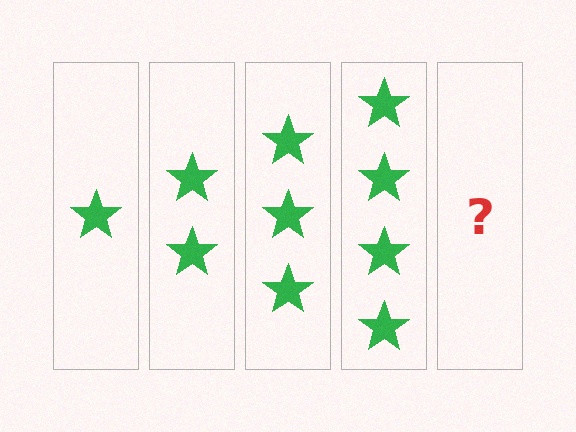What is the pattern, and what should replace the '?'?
The pattern is that each step adds one more star. The '?' should be 5 stars.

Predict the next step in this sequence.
The next step is 5 stars.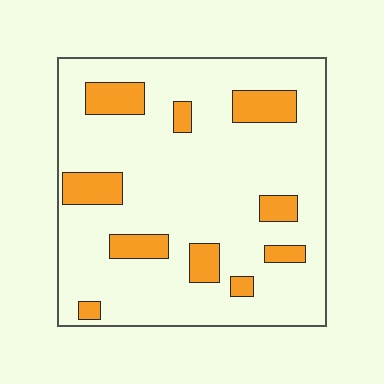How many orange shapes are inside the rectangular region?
10.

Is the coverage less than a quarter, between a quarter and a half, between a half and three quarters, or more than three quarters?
Less than a quarter.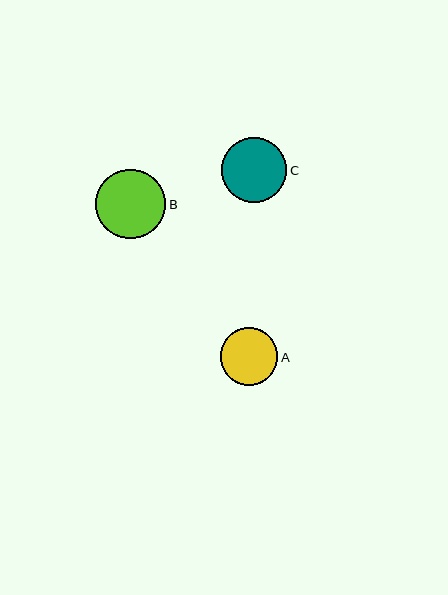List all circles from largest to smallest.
From largest to smallest: B, C, A.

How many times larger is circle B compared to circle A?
Circle B is approximately 1.2 times the size of circle A.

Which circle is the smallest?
Circle A is the smallest with a size of approximately 58 pixels.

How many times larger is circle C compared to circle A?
Circle C is approximately 1.1 times the size of circle A.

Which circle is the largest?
Circle B is the largest with a size of approximately 70 pixels.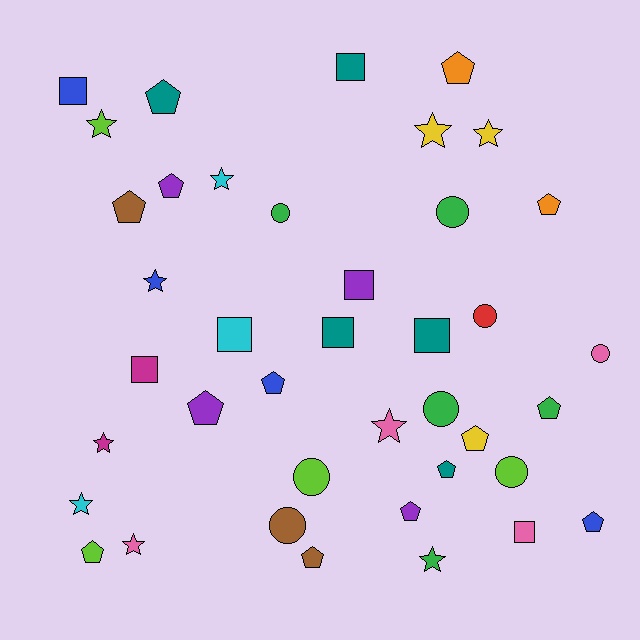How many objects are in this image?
There are 40 objects.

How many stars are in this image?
There are 10 stars.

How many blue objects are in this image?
There are 4 blue objects.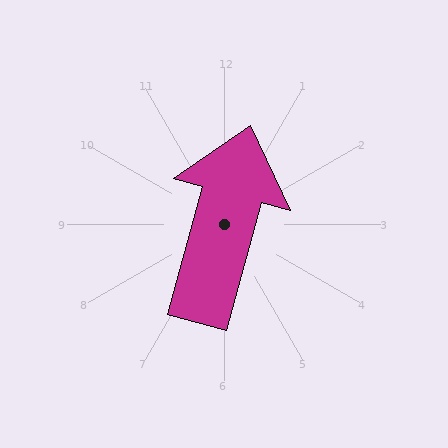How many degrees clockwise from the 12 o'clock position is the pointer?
Approximately 15 degrees.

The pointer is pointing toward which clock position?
Roughly 1 o'clock.